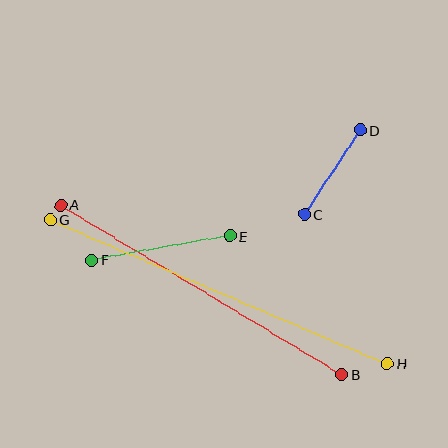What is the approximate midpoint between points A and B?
The midpoint is at approximately (201, 290) pixels.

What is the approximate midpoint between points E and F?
The midpoint is at approximately (161, 248) pixels.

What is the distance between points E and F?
The distance is approximately 141 pixels.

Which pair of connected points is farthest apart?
Points G and H are farthest apart.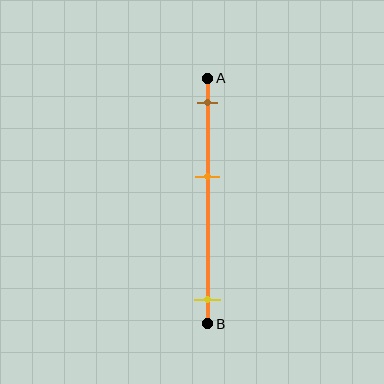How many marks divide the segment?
There are 3 marks dividing the segment.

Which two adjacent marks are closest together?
The brown and orange marks are the closest adjacent pair.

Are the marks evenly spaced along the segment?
No, the marks are not evenly spaced.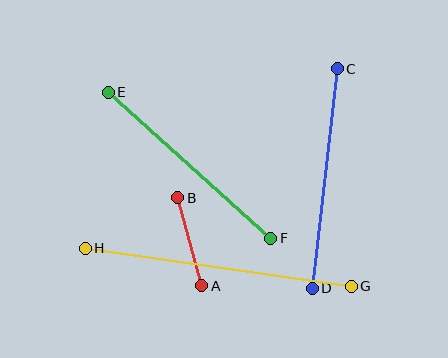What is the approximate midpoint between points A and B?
The midpoint is at approximately (190, 242) pixels.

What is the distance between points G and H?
The distance is approximately 268 pixels.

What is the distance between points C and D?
The distance is approximately 221 pixels.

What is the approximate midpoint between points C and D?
The midpoint is at approximately (325, 178) pixels.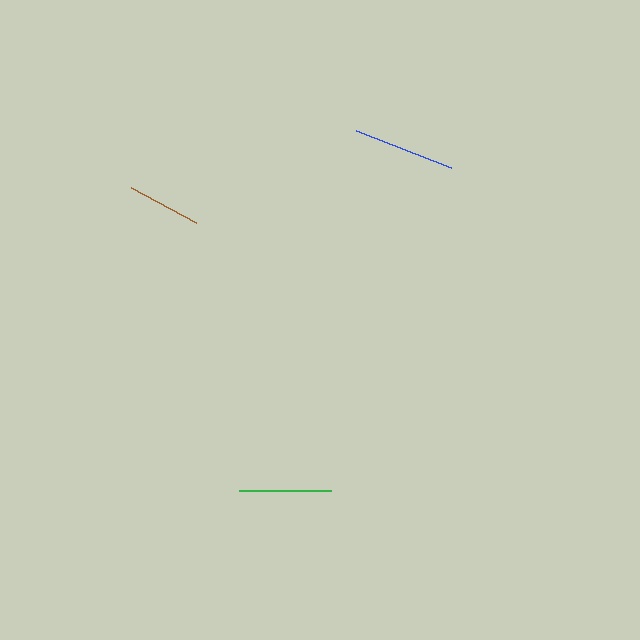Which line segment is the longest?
The blue line is the longest at approximately 102 pixels.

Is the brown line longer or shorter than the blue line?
The blue line is longer than the brown line.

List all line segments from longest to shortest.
From longest to shortest: blue, green, brown.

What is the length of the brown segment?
The brown segment is approximately 74 pixels long.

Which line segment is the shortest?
The brown line is the shortest at approximately 74 pixels.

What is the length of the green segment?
The green segment is approximately 92 pixels long.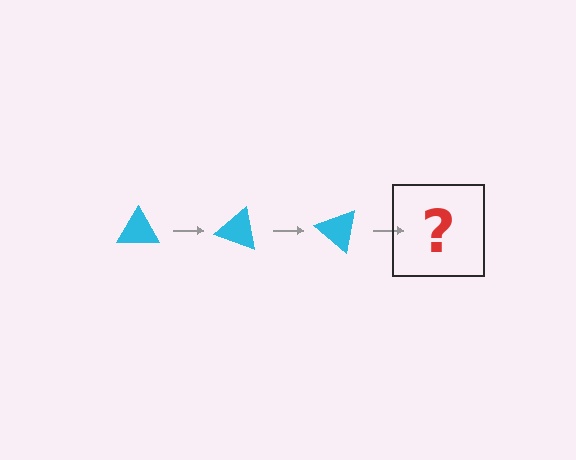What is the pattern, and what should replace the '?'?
The pattern is that the triangle rotates 20 degrees each step. The '?' should be a cyan triangle rotated 60 degrees.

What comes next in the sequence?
The next element should be a cyan triangle rotated 60 degrees.